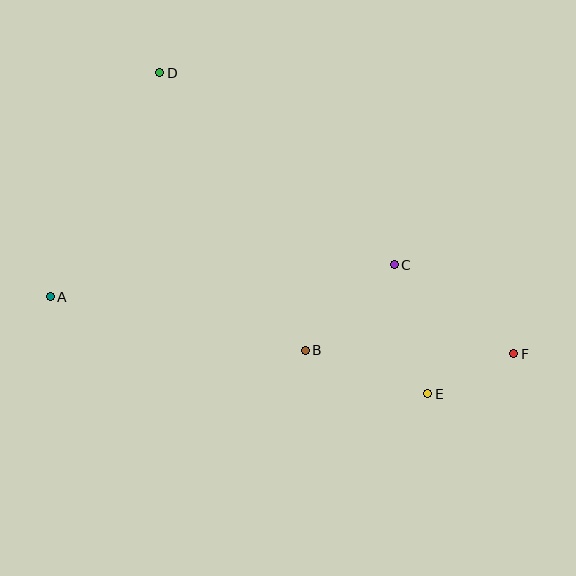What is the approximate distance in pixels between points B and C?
The distance between B and C is approximately 123 pixels.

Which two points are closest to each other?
Points E and F are closest to each other.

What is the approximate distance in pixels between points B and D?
The distance between B and D is approximately 313 pixels.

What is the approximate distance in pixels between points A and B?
The distance between A and B is approximately 261 pixels.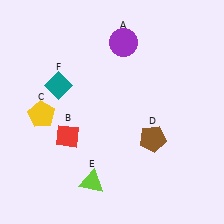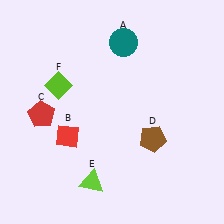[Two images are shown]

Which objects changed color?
A changed from purple to teal. C changed from yellow to red. F changed from teal to lime.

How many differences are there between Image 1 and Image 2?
There are 3 differences between the two images.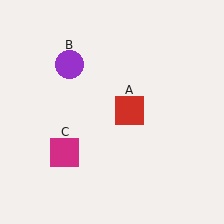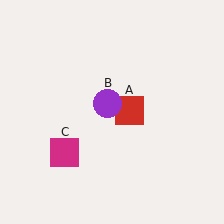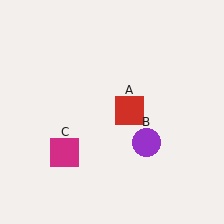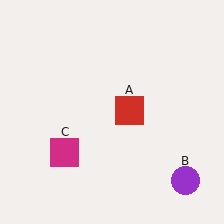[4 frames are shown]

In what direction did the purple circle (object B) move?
The purple circle (object B) moved down and to the right.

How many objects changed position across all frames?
1 object changed position: purple circle (object B).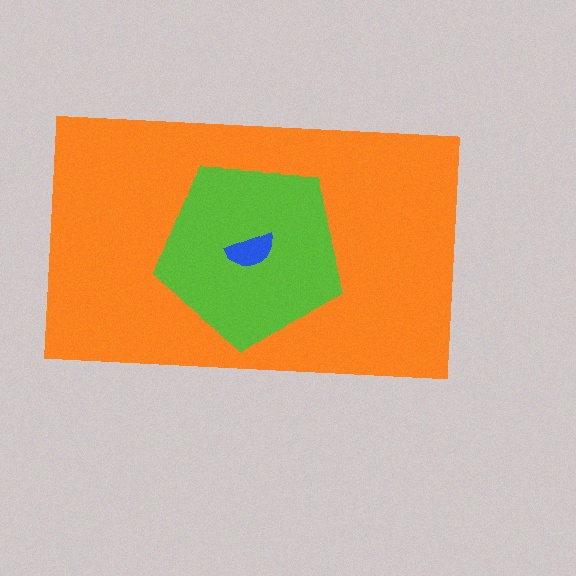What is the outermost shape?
The orange rectangle.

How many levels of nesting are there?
3.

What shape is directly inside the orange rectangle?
The lime pentagon.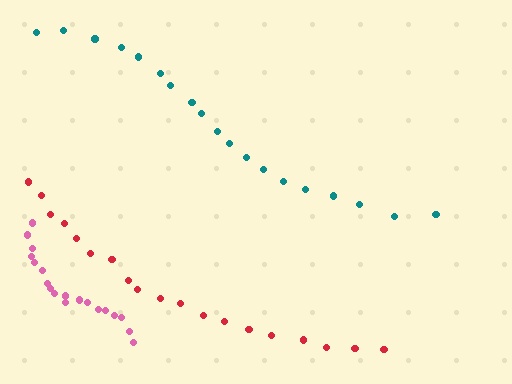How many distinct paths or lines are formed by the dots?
There are 3 distinct paths.